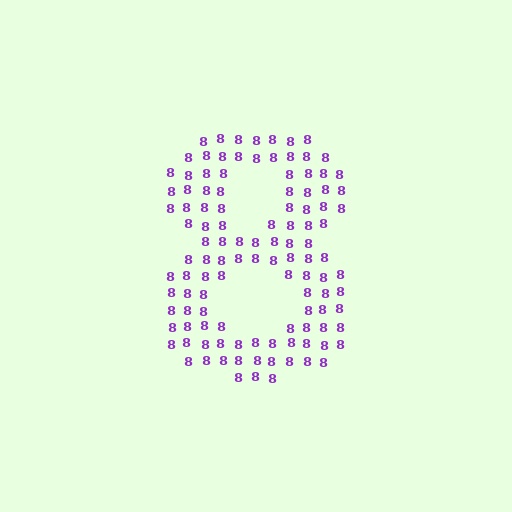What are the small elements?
The small elements are digit 8's.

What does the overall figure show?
The overall figure shows the digit 8.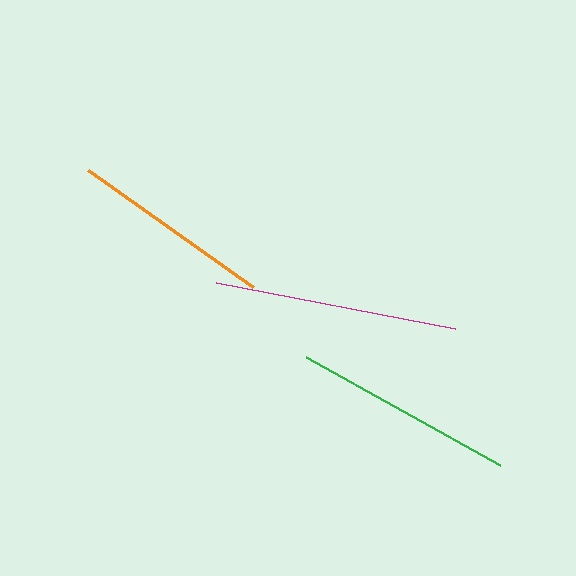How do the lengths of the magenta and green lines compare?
The magenta and green lines are approximately the same length.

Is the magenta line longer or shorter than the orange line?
The magenta line is longer than the orange line.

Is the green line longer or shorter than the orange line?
The green line is longer than the orange line.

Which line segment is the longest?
The magenta line is the longest at approximately 243 pixels.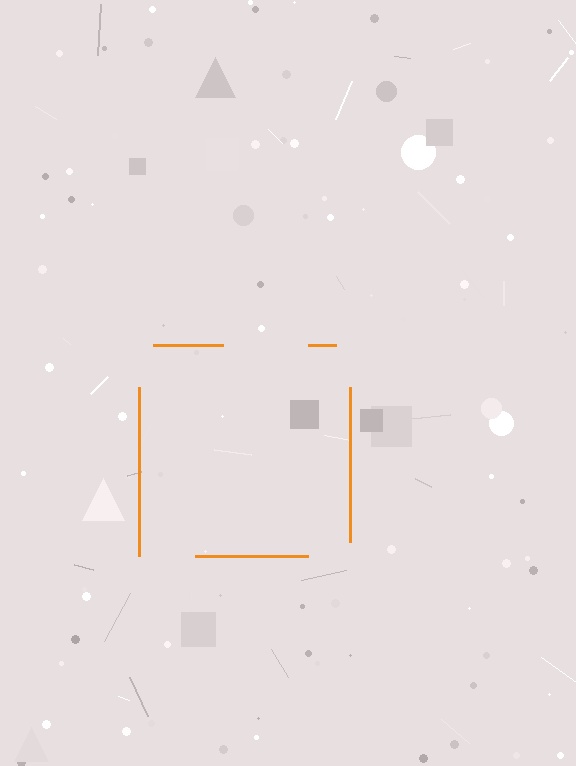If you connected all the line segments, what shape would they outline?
They would outline a square.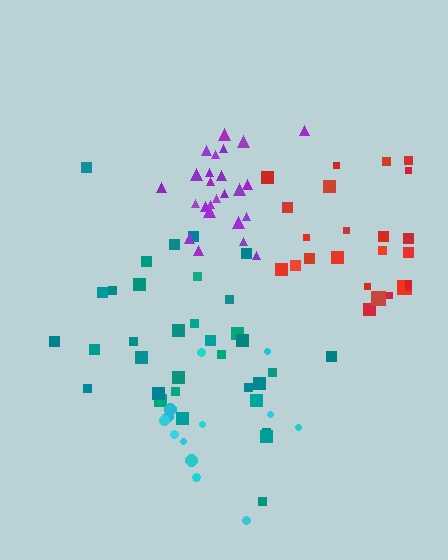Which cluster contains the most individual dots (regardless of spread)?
Teal (34).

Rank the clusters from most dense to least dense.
purple, teal, red, cyan.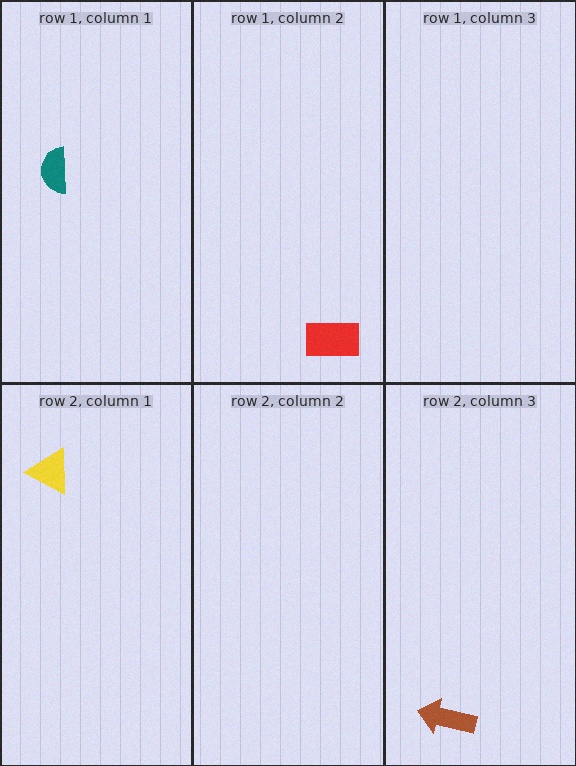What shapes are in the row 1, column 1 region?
The teal semicircle.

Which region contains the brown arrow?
The row 2, column 3 region.